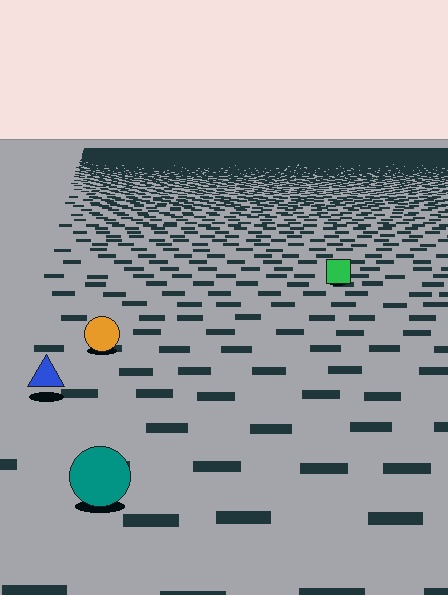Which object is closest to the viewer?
The teal circle is closest. The texture marks near it are larger and more spread out.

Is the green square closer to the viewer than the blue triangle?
No. The blue triangle is closer — you can tell from the texture gradient: the ground texture is coarser near it.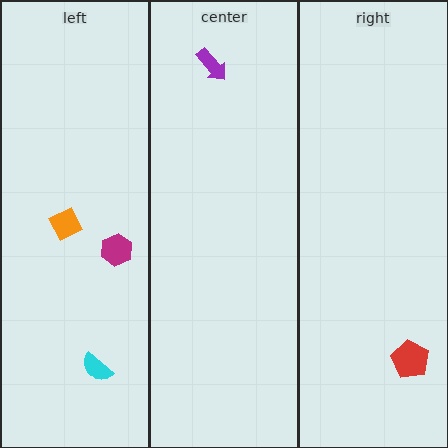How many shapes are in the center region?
1.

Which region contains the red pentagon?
The right region.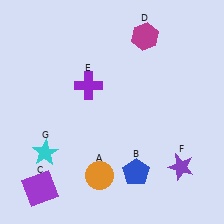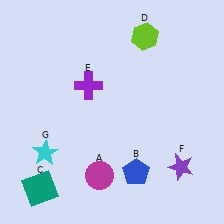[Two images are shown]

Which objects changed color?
A changed from orange to magenta. C changed from purple to teal. D changed from magenta to lime.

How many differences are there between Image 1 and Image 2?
There are 3 differences between the two images.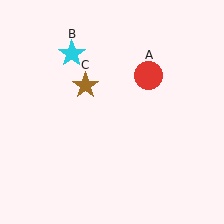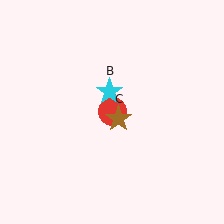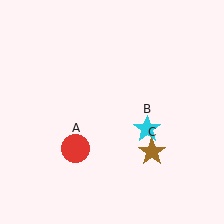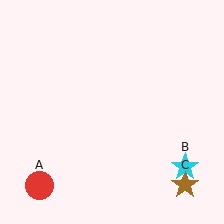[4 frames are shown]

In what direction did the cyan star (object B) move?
The cyan star (object B) moved down and to the right.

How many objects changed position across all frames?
3 objects changed position: red circle (object A), cyan star (object B), brown star (object C).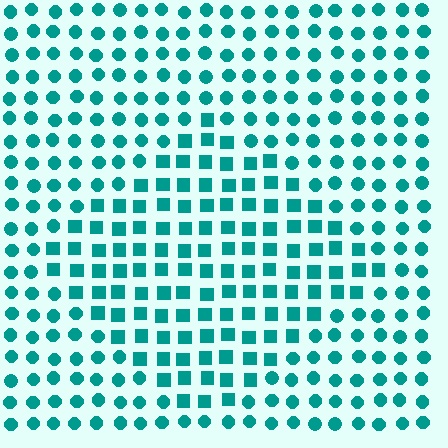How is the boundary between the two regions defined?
The boundary is defined by a change in element shape: squares inside vs. circles outside. All elements share the same color and spacing.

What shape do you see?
I see a diamond.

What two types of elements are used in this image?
The image uses squares inside the diamond region and circles outside it.